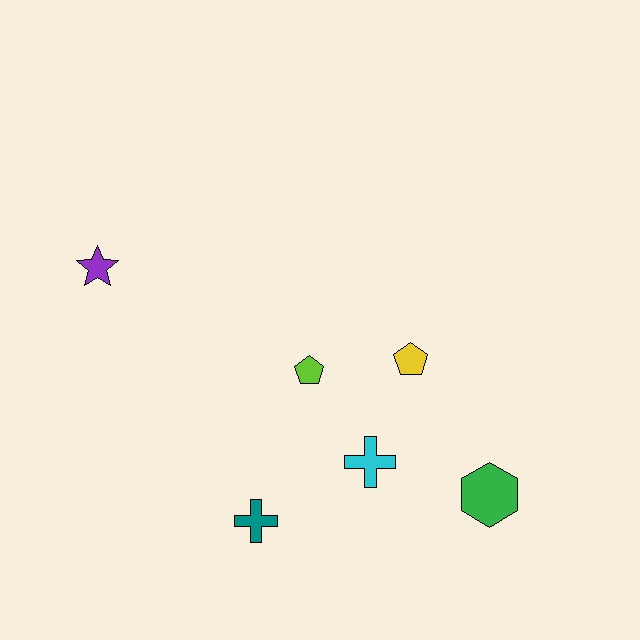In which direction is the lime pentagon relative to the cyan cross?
The lime pentagon is above the cyan cross.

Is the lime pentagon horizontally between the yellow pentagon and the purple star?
Yes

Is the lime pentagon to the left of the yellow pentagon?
Yes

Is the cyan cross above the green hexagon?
Yes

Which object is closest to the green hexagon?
The cyan cross is closest to the green hexagon.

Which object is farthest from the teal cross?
The purple star is farthest from the teal cross.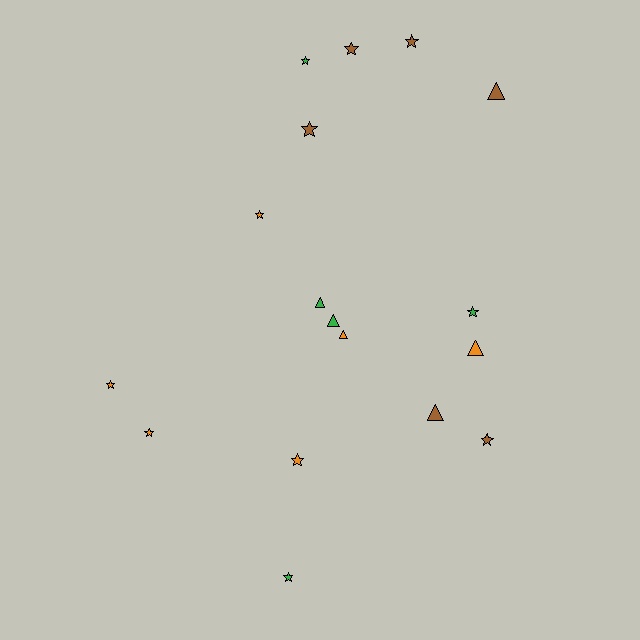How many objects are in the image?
There are 17 objects.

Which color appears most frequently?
Brown, with 6 objects.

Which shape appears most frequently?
Star, with 11 objects.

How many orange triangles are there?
There are 2 orange triangles.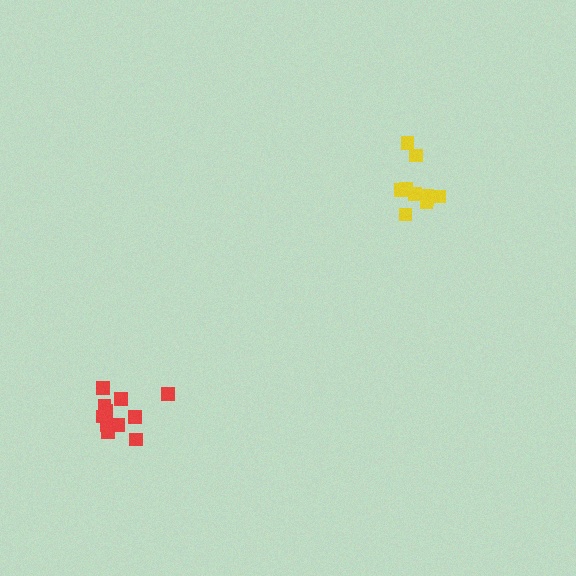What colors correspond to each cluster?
The clusters are colored: red, yellow.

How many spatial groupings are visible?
There are 2 spatial groupings.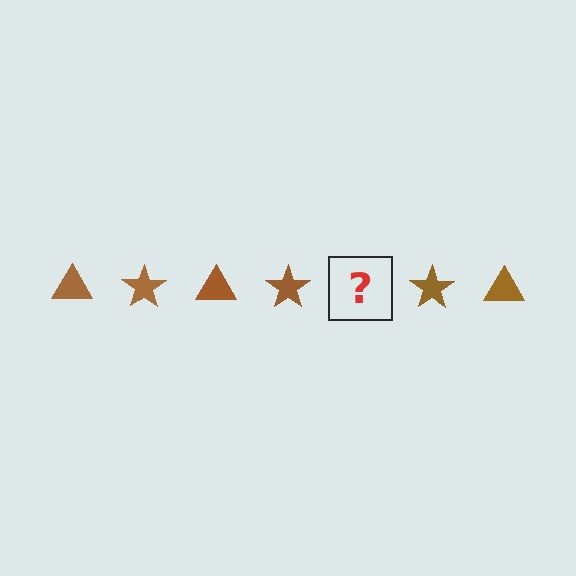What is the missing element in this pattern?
The missing element is a brown triangle.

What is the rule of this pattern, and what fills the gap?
The rule is that the pattern cycles through triangle, star shapes in brown. The gap should be filled with a brown triangle.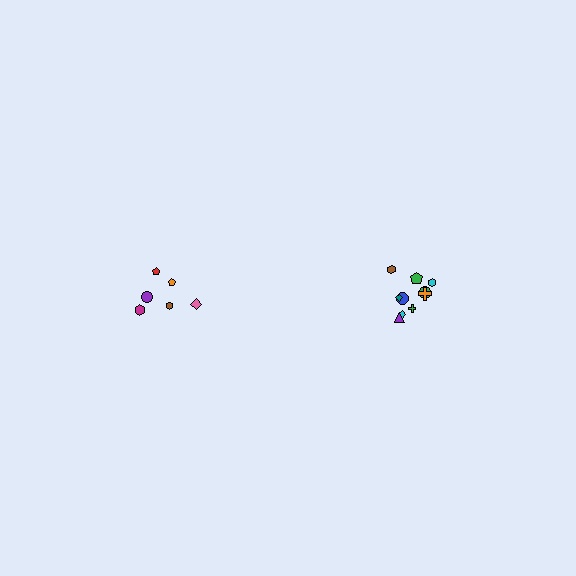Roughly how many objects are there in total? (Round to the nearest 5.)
Roughly 15 objects in total.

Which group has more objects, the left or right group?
The right group.